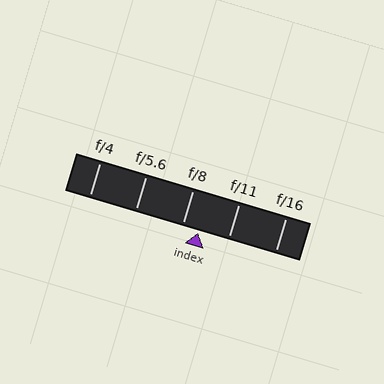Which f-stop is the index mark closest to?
The index mark is closest to f/8.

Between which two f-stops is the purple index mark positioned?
The index mark is between f/8 and f/11.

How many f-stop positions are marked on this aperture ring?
There are 5 f-stop positions marked.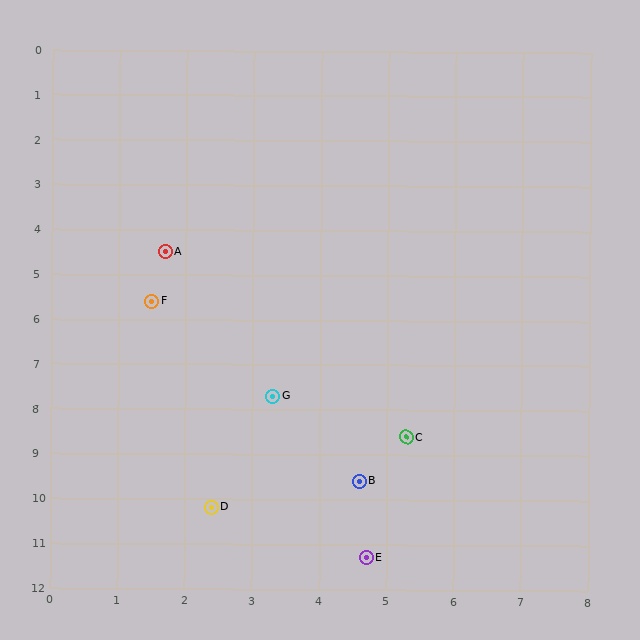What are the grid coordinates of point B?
Point B is at approximately (4.6, 9.6).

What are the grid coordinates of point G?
Point G is at approximately (3.3, 7.7).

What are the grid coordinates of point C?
Point C is at approximately (5.3, 8.6).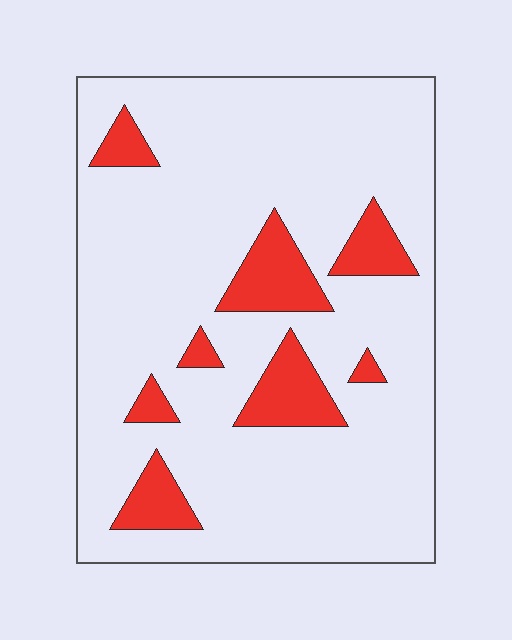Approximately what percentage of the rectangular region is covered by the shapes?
Approximately 15%.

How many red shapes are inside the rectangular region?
8.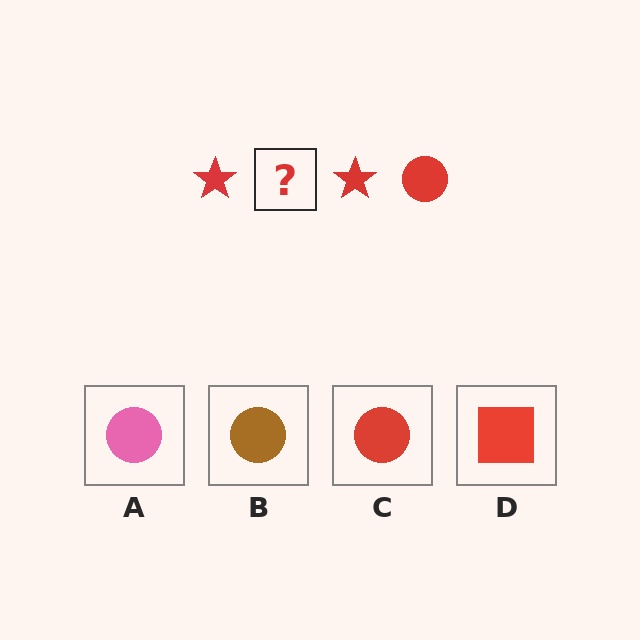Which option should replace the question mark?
Option C.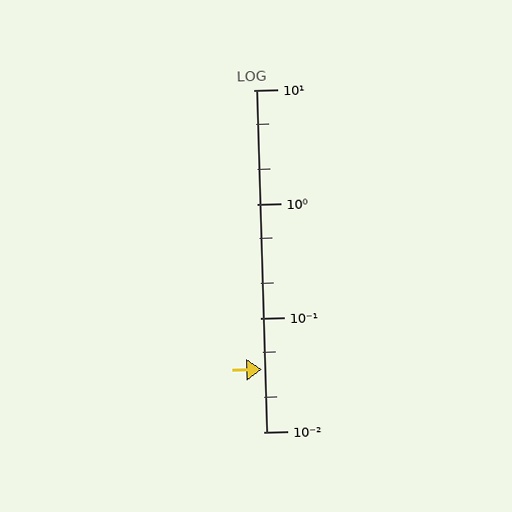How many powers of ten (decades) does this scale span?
The scale spans 3 decades, from 0.01 to 10.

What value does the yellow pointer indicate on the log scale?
The pointer indicates approximately 0.035.